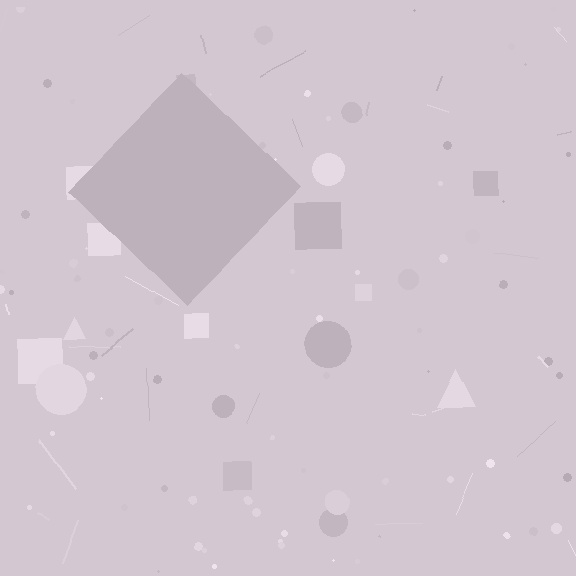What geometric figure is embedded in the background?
A diamond is embedded in the background.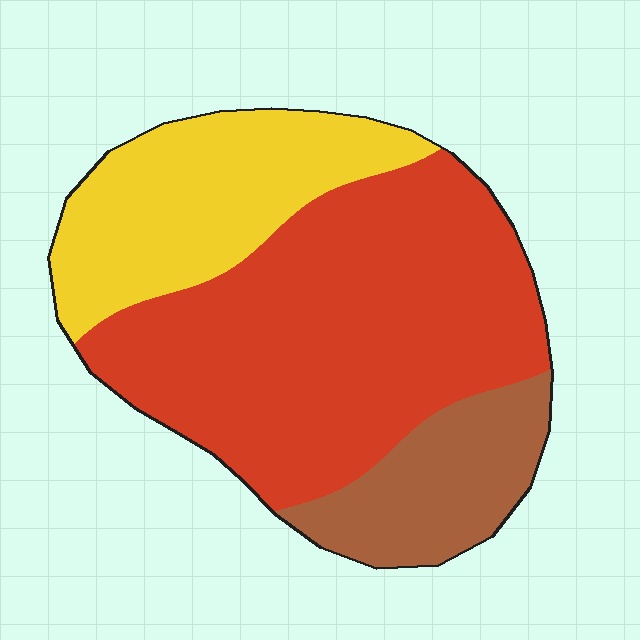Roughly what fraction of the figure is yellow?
Yellow covers about 25% of the figure.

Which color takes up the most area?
Red, at roughly 55%.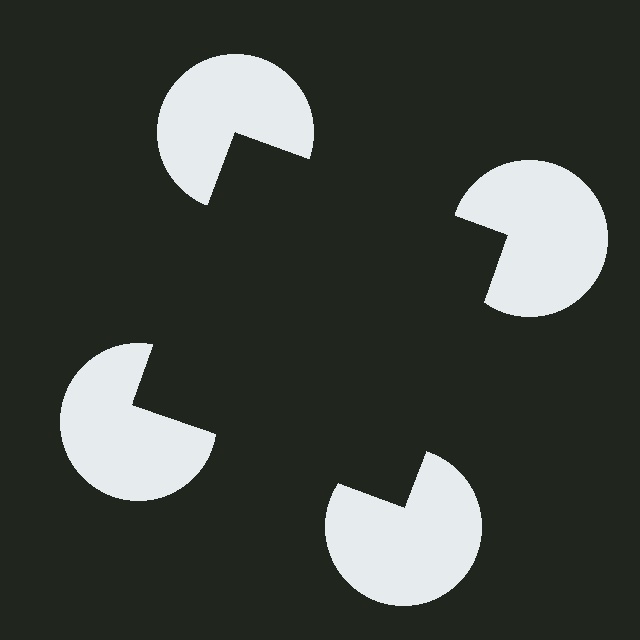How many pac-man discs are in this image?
There are 4 — one at each vertex of the illusory square.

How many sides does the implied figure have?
4 sides.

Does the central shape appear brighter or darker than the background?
It typically appears slightly darker than the background, even though no actual brightness change is drawn.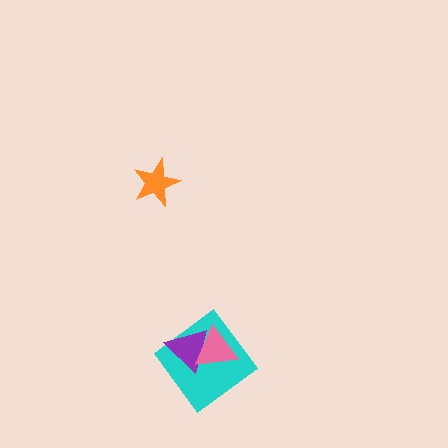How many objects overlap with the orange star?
0 objects overlap with the orange star.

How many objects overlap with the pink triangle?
2 objects overlap with the pink triangle.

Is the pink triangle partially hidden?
No, no other shape covers it.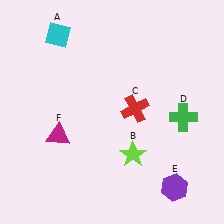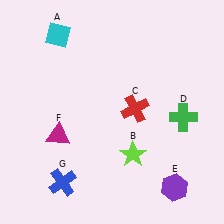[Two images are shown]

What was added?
A blue cross (G) was added in Image 2.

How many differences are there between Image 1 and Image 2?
There is 1 difference between the two images.